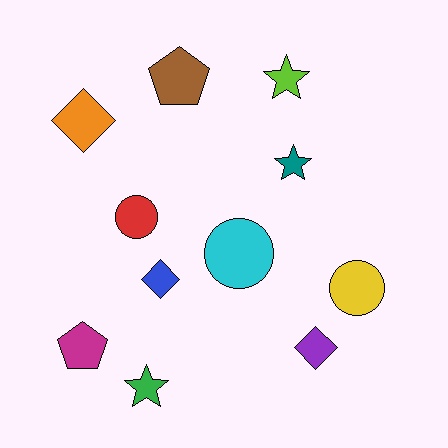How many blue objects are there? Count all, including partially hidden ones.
There is 1 blue object.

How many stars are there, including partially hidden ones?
There are 3 stars.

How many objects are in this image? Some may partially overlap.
There are 11 objects.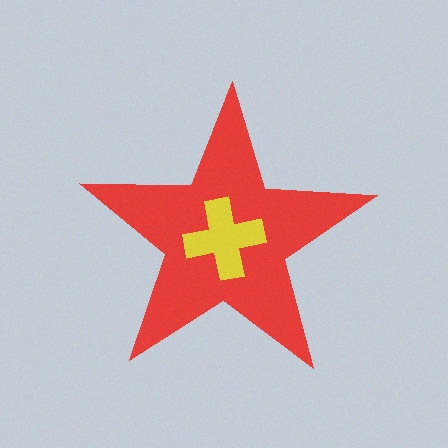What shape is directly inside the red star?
The yellow cross.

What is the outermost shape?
The red star.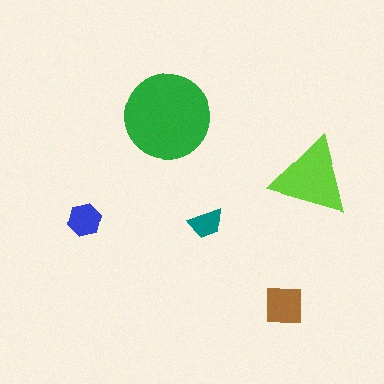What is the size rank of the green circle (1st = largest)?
1st.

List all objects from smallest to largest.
The teal trapezoid, the blue hexagon, the brown square, the lime triangle, the green circle.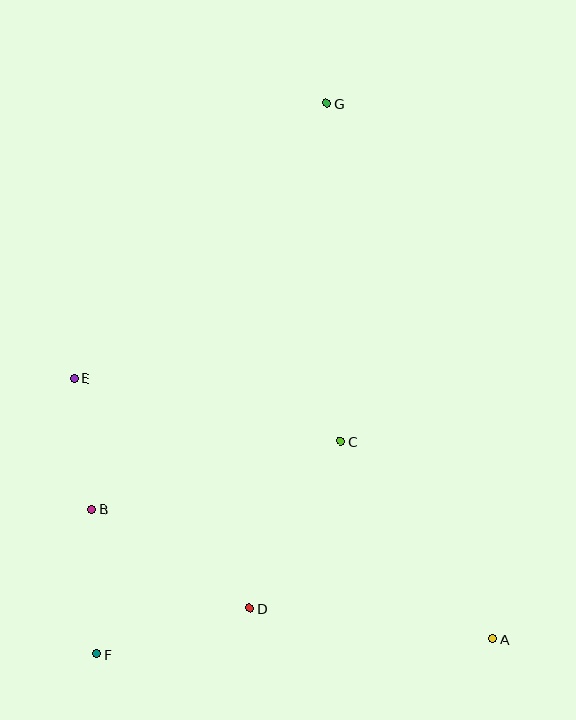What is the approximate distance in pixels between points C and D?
The distance between C and D is approximately 190 pixels.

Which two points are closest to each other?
Points B and E are closest to each other.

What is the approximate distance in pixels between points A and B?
The distance between A and B is approximately 421 pixels.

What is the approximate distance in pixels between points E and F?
The distance between E and F is approximately 277 pixels.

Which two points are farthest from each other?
Points F and G are farthest from each other.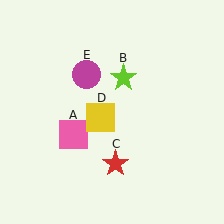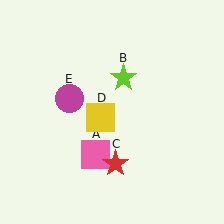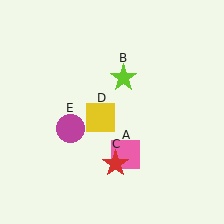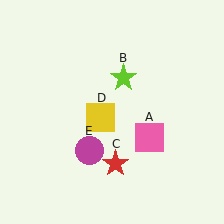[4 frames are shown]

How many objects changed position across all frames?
2 objects changed position: pink square (object A), magenta circle (object E).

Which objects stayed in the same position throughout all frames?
Lime star (object B) and red star (object C) and yellow square (object D) remained stationary.